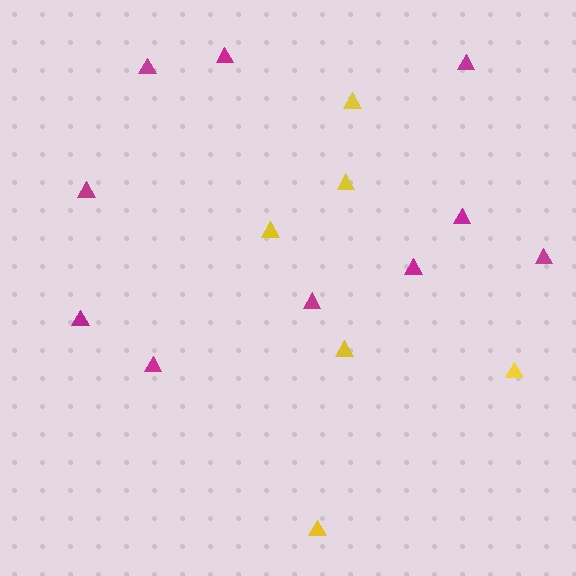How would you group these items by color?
There are 2 groups: one group of magenta triangles (10) and one group of yellow triangles (6).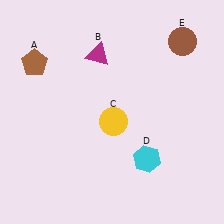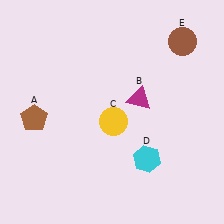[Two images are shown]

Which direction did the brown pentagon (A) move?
The brown pentagon (A) moved down.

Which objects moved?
The objects that moved are: the brown pentagon (A), the magenta triangle (B).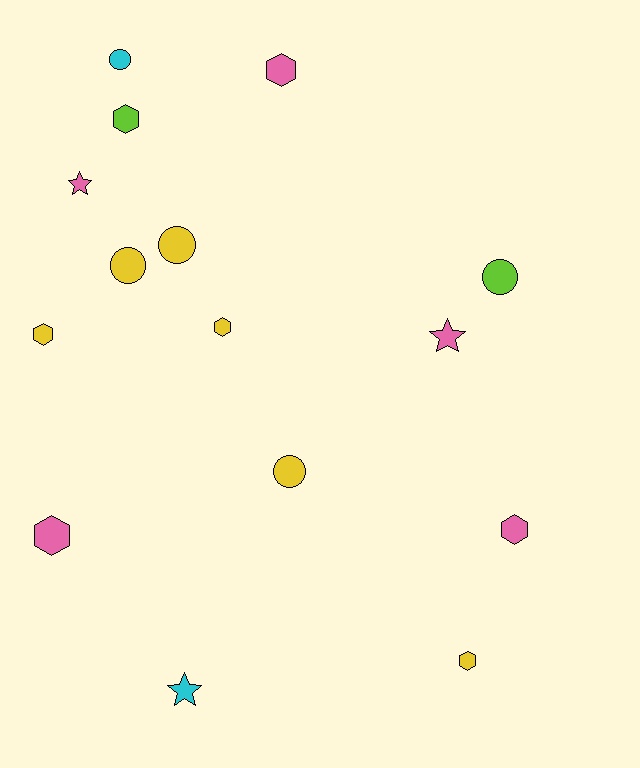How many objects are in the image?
There are 15 objects.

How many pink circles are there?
There are no pink circles.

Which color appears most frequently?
Yellow, with 6 objects.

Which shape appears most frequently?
Hexagon, with 7 objects.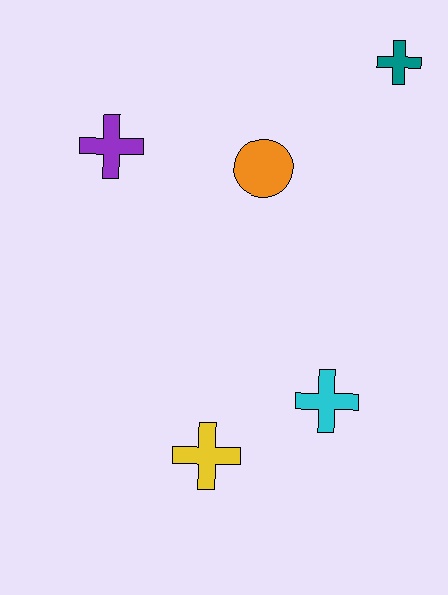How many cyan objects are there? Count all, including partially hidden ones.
There is 1 cyan object.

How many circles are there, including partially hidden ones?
There is 1 circle.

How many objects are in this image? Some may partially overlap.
There are 5 objects.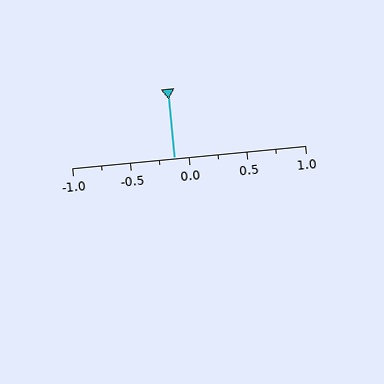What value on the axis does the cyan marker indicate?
The marker indicates approximately -0.12.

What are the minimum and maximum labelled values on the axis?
The axis runs from -1.0 to 1.0.